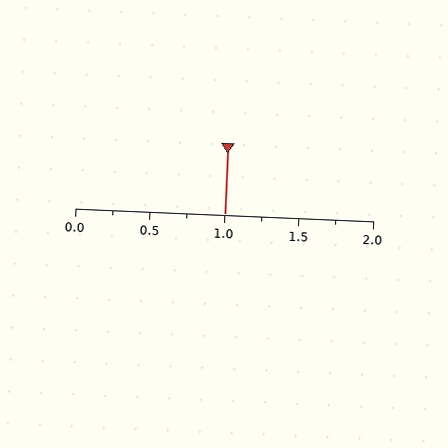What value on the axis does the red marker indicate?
The marker indicates approximately 1.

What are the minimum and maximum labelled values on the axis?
The axis runs from 0.0 to 2.0.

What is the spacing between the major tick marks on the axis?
The major ticks are spaced 0.5 apart.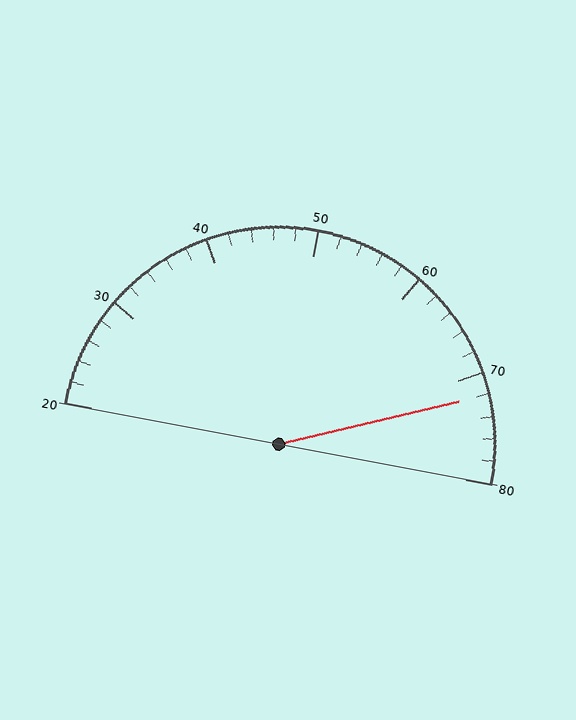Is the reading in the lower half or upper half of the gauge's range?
The reading is in the upper half of the range (20 to 80).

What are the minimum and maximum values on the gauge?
The gauge ranges from 20 to 80.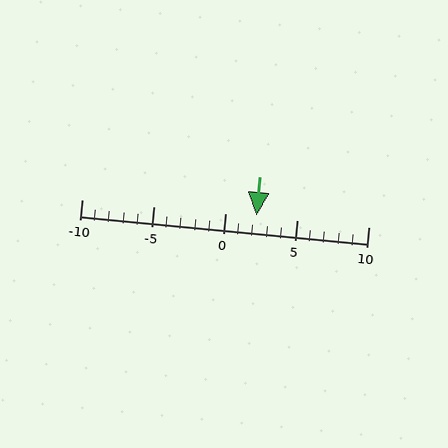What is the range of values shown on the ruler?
The ruler shows values from -10 to 10.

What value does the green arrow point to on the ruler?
The green arrow points to approximately 2.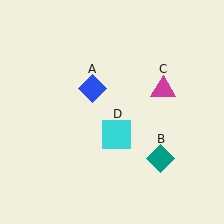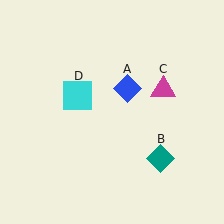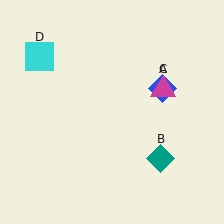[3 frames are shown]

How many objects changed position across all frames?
2 objects changed position: blue diamond (object A), cyan square (object D).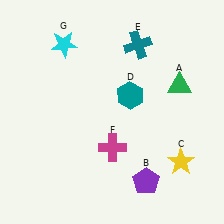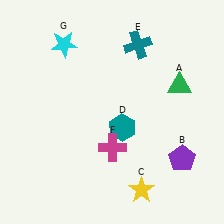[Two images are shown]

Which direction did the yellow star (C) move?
The yellow star (C) moved left.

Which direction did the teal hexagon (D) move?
The teal hexagon (D) moved down.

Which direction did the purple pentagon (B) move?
The purple pentagon (B) moved right.